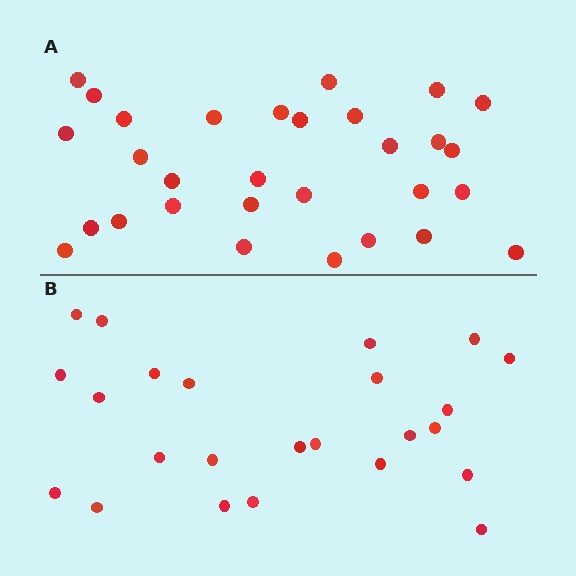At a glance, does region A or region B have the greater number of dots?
Region A (the top region) has more dots.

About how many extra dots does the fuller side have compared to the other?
Region A has about 6 more dots than region B.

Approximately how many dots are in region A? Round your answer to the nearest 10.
About 30 dots.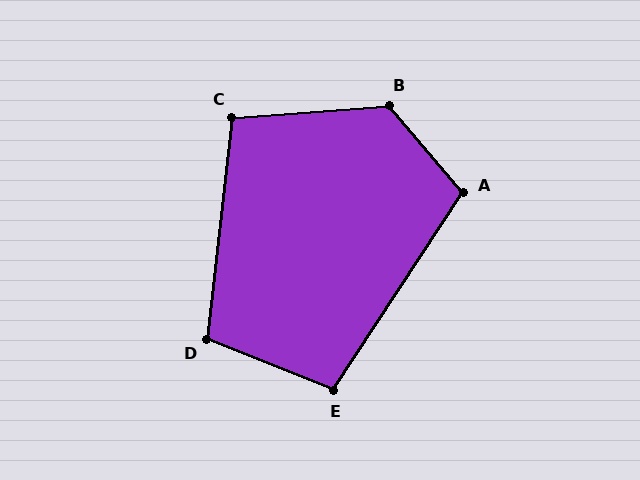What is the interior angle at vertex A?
Approximately 106 degrees (obtuse).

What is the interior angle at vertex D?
Approximately 105 degrees (obtuse).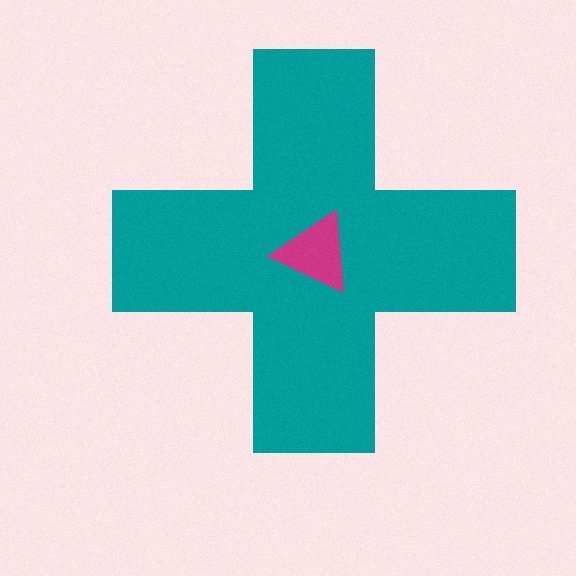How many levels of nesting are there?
2.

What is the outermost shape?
The teal cross.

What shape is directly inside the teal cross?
The magenta triangle.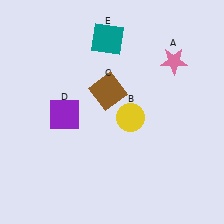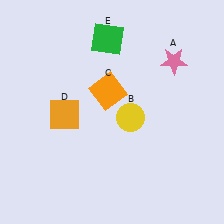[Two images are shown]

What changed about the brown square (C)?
In Image 1, C is brown. In Image 2, it changed to orange.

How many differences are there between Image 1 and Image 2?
There are 3 differences between the two images.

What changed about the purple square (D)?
In Image 1, D is purple. In Image 2, it changed to orange.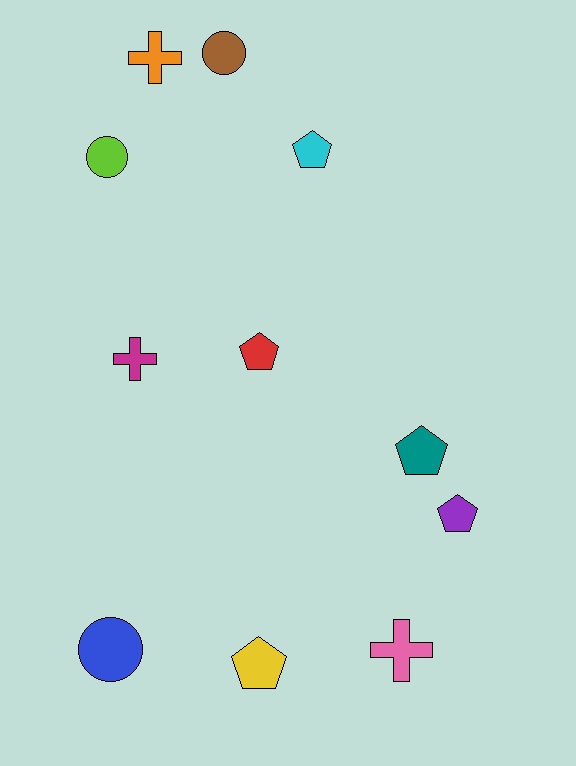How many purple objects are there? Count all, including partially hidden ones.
There is 1 purple object.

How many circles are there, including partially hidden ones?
There are 3 circles.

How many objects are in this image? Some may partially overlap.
There are 11 objects.